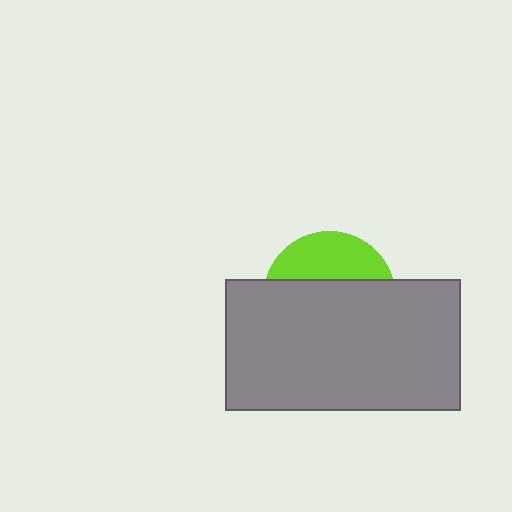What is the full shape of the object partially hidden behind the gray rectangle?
The partially hidden object is a lime circle.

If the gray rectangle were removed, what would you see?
You would see the complete lime circle.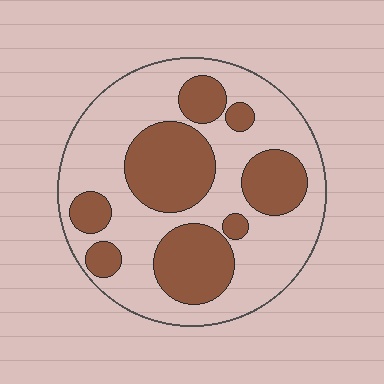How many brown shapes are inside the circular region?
8.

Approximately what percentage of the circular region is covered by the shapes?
Approximately 35%.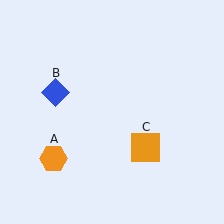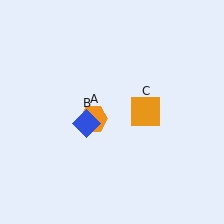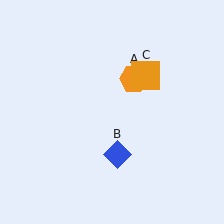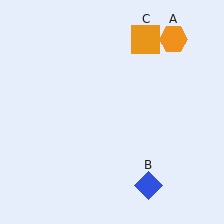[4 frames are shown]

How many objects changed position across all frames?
3 objects changed position: orange hexagon (object A), blue diamond (object B), orange square (object C).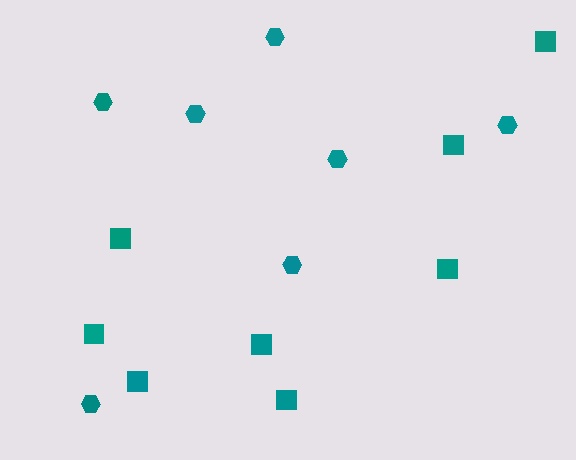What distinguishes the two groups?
There are 2 groups: one group of hexagons (7) and one group of squares (8).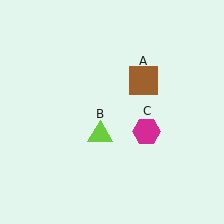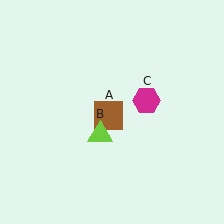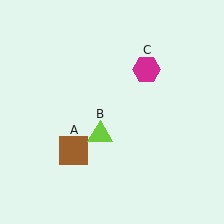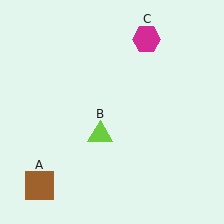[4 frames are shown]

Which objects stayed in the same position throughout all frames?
Lime triangle (object B) remained stationary.